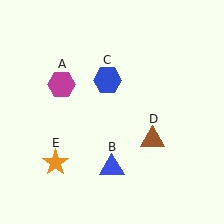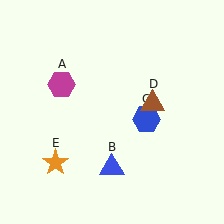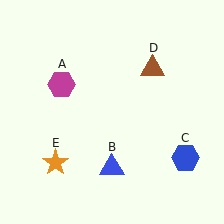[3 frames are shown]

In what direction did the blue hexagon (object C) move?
The blue hexagon (object C) moved down and to the right.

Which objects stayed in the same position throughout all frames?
Magenta hexagon (object A) and blue triangle (object B) and orange star (object E) remained stationary.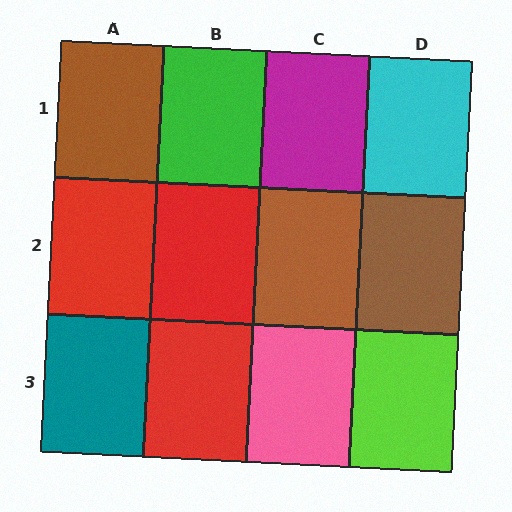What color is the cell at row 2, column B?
Red.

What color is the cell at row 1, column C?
Magenta.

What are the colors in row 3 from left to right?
Teal, red, pink, lime.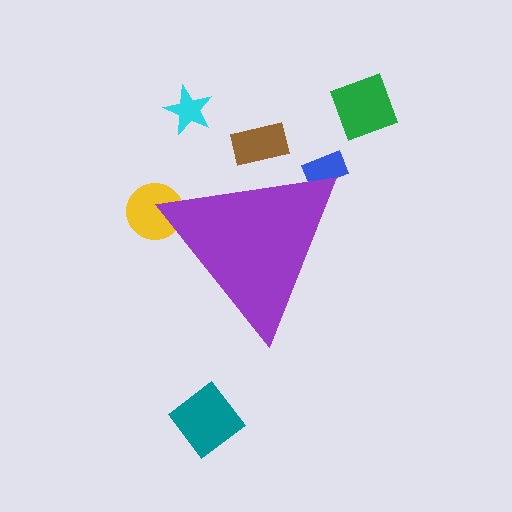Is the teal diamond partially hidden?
No, the teal diamond is fully visible.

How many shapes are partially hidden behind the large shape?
3 shapes are partially hidden.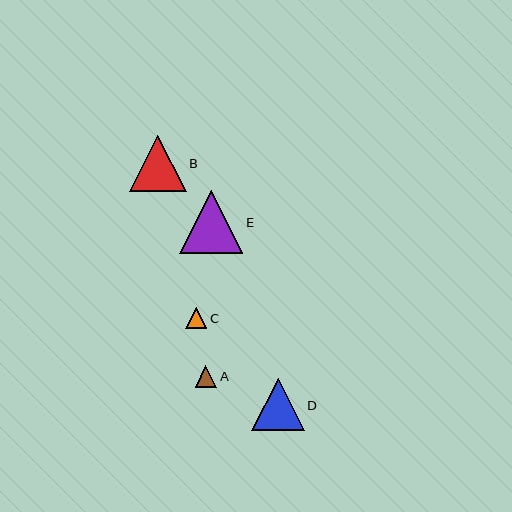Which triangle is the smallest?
Triangle C is the smallest with a size of approximately 21 pixels.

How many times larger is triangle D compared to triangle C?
Triangle D is approximately 2.5 times the size of triangle C.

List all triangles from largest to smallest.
From largest to smallest: E, B, D, A, C.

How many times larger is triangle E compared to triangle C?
Triangle E is approximately 3.0 times the size of triangle C.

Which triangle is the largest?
Triangle E is the largest with a size of approximately 63 pixels.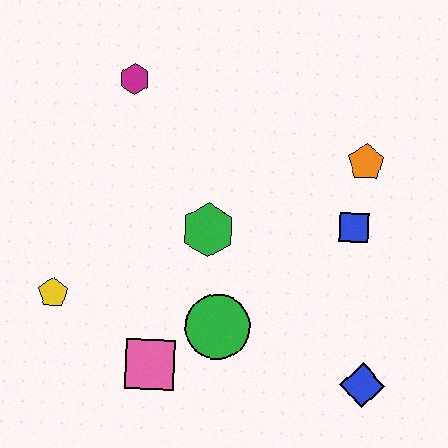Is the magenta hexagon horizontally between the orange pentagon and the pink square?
No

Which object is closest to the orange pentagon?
The blue square is closest to the orange pentagon.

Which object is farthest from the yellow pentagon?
The orange pentagon is farthest from the yellow pentagon.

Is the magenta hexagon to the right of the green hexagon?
No